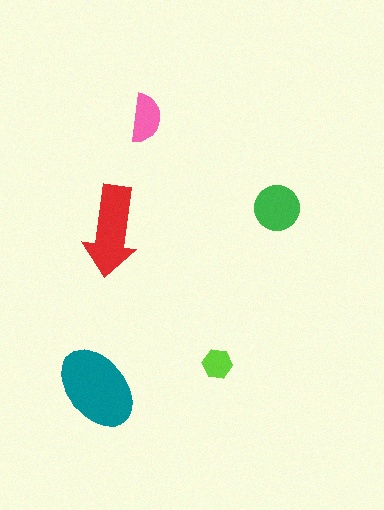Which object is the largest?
The teal ellipse.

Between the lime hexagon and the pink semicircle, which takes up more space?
The pink semicircle.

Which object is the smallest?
The lime hexagon.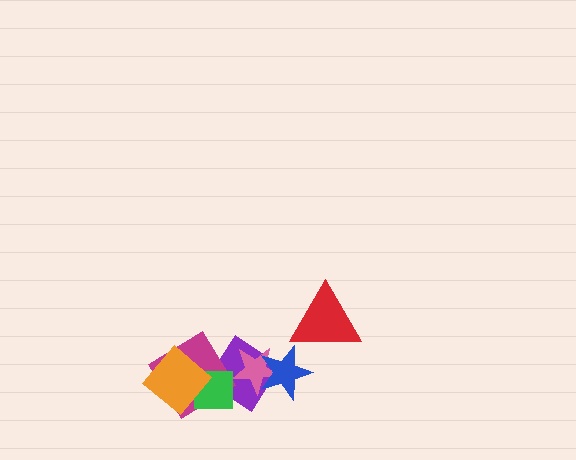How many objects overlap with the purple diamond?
4 objects overlap with the purple diamond.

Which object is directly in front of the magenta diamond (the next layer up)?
The green square is directly in front of the magenta diamond.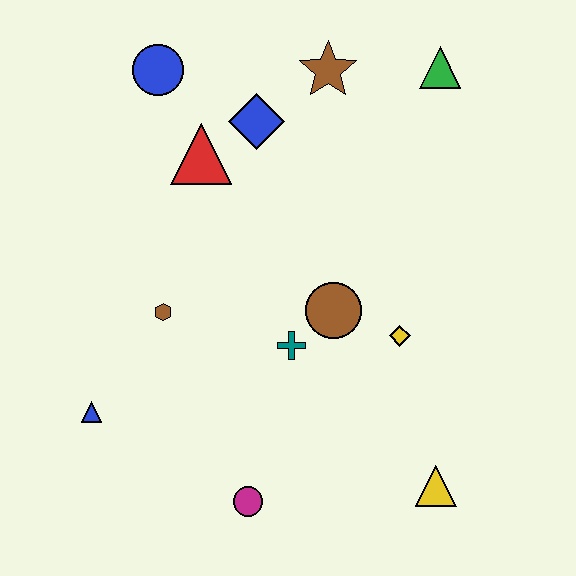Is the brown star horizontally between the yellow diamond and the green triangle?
No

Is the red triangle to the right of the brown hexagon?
Yes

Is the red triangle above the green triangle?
No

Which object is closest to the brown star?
The blue diamond is closest to the brown star.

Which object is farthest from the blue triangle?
The green triangle is farthest from the blue triangle.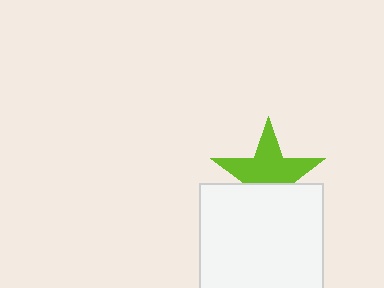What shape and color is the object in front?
The object in front is a white square.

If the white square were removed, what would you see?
You would see the complete lime star.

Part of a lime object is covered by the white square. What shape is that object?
It is a star.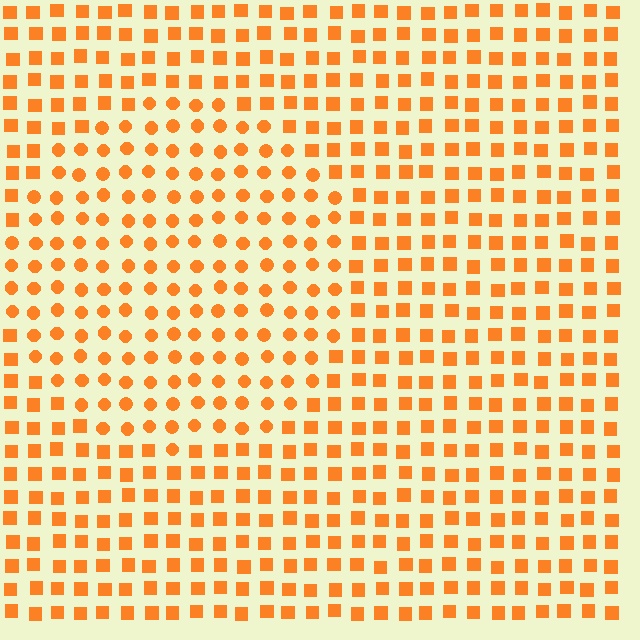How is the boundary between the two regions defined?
The boundary is defined by a change in element shape: circles inside vs. squares outside. All elements share the same color and spacing.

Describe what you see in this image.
The image is filled with small orange elements arranged in a uniform grid. A circle-shaped region contains circles, while the surrounding area contains squares. The boundary is defined purely by the change in element shape.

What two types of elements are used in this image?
The image uses circles inside the circle region and squares outside it.